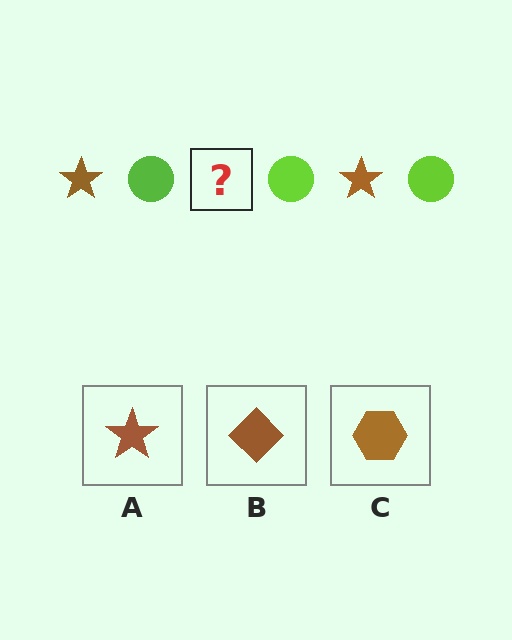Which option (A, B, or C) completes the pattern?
A.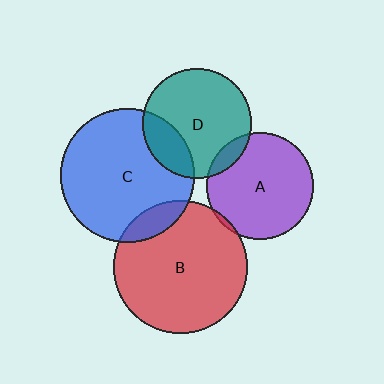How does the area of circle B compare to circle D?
Approximately 1.5 times.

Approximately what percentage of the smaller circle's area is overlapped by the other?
Approximately 10%.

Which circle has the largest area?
Circle C (blue).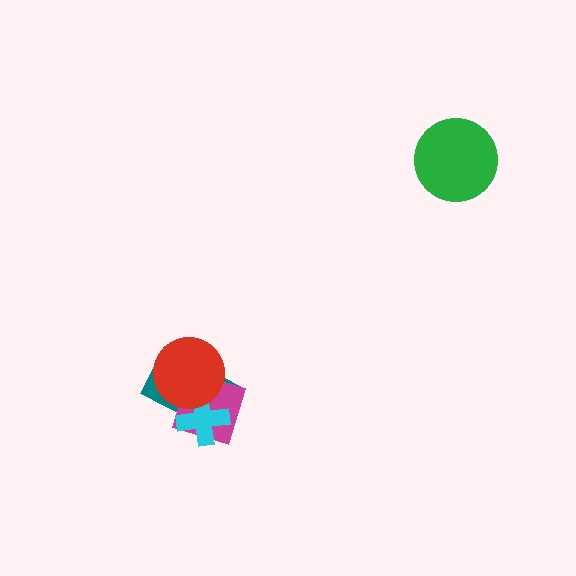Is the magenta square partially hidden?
Yes, it is partially covered by another shape.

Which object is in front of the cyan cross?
The red circle is in front of the cyan cross.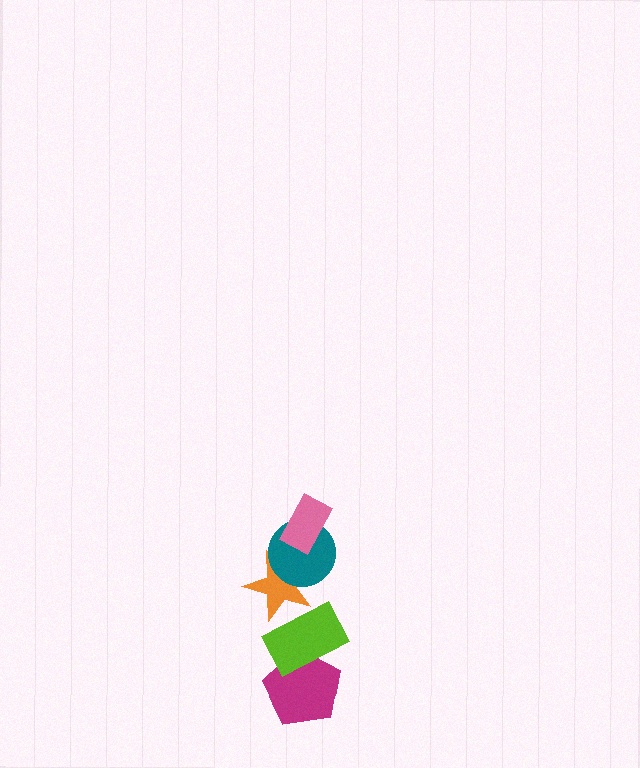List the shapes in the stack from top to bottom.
From top to bottom: the pink rectangle, the teal circle, the orange star, the lime rectangle, the magenta pentagon.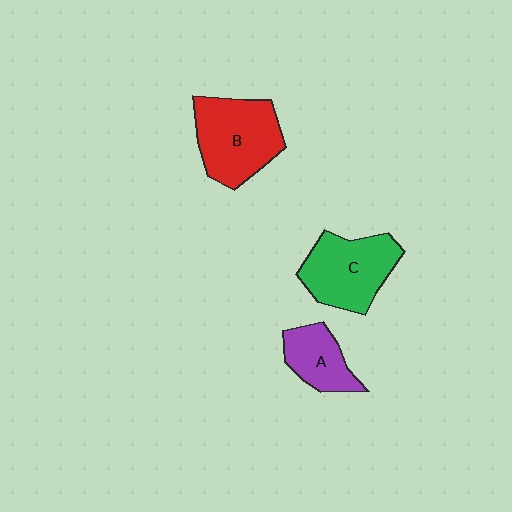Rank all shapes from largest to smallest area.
From largest to smallest: B (red), C (green), A (purple).